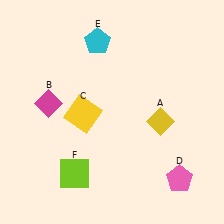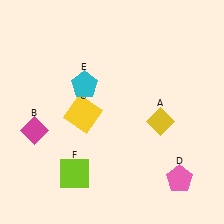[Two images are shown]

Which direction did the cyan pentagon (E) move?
The cyan pentagon (E) moved down.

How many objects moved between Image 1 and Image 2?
2 objects moved between the two images.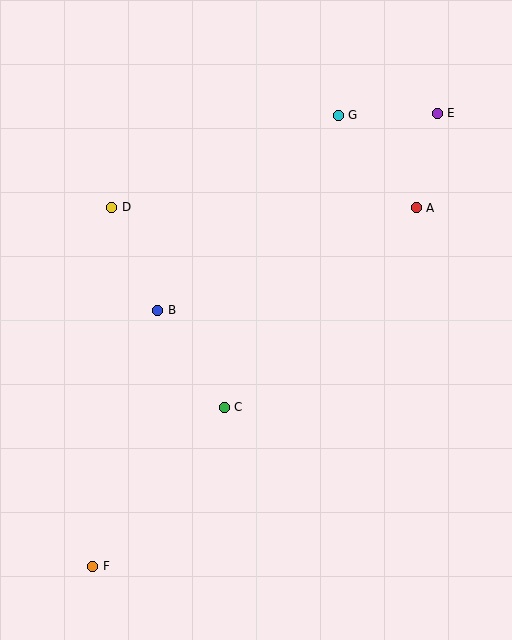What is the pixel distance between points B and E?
The distance between B and E is 342 pixels.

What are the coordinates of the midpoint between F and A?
The midpoint between F and A is at (255, 387).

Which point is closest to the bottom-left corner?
Point F is closest to the bottom-left corner.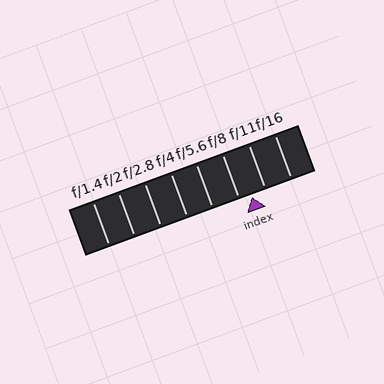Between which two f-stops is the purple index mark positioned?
The index mark is between f/8 and f/11.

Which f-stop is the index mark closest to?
The index mark is closest to f/8.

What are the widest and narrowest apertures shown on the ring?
The widest aperture shown is f/1.4 and the narrowest is f/16.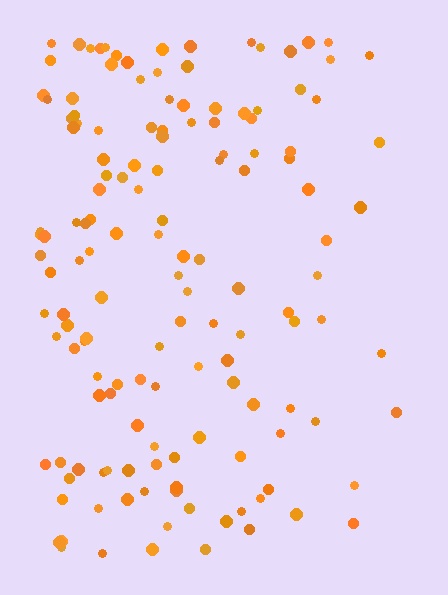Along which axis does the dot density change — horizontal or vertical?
Horizontal.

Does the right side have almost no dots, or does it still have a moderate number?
Still a moderate number, just noticeably fewer than the left.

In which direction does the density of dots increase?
From right to left, with the left side densest.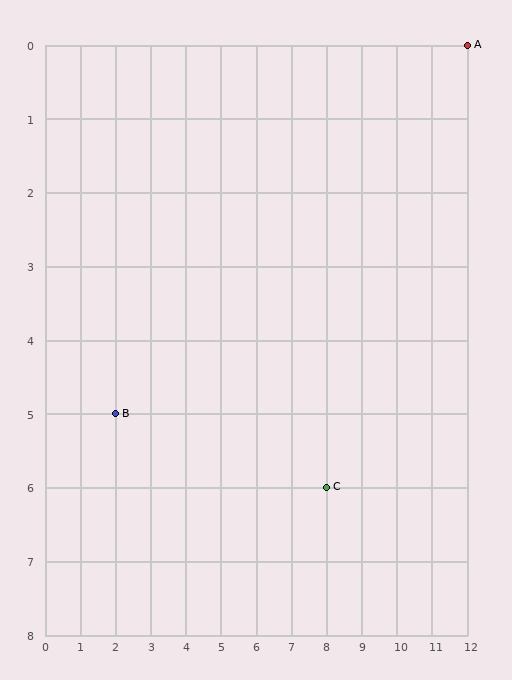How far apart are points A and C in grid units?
Points A and C are 4 columns and 6 rows apart (about 7.2 grid units diagonally).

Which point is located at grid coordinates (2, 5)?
Point B is at (2, 5).